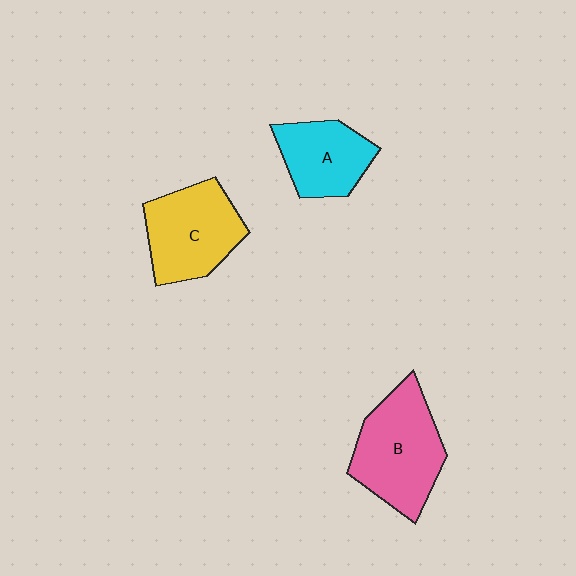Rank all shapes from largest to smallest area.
From largest to smallest: B (pink), C (yellow), A (cyan).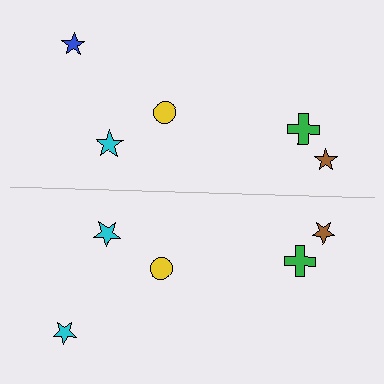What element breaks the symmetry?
The cyan star on the bottom side breaks the symmetry — its mirror counterpart is blue.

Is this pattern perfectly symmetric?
No, the pattern is not perfectly symmetric. The cyan star on the bottom side breaks the symmetry — its mirror counterpart is blue.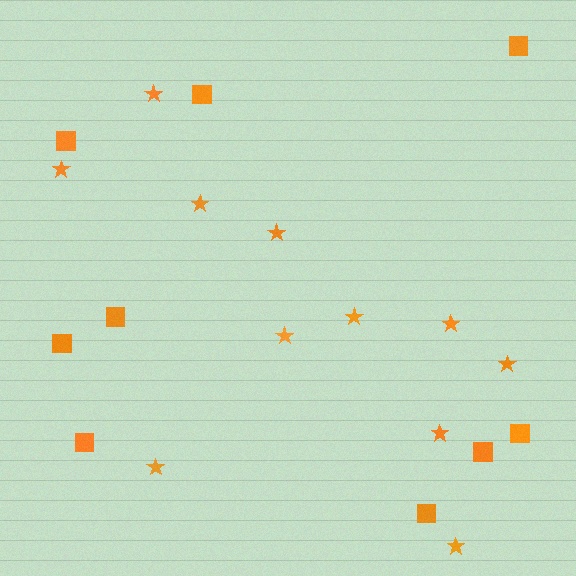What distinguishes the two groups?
There are 2 groups: one group of squares (9) and one group of stars (11).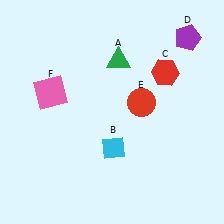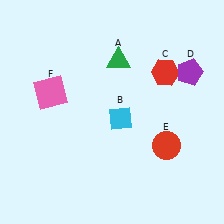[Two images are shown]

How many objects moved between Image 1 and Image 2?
3 objects moved between the two images.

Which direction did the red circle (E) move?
The red circle (E) moved down.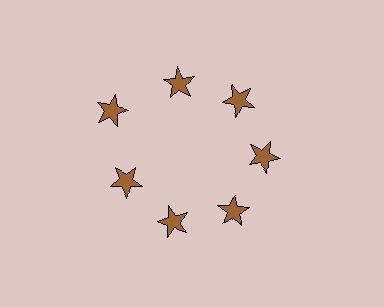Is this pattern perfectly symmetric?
No. The 7 brown stars are arranged in a ring, but one element near the 10 o'clock position is pushed outward from the center, breaking the 7-fold rotational symmetry.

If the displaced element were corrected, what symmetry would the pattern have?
It would have 7-fold rotational symmetry — the pattern would map onto itself every 51 degrees.